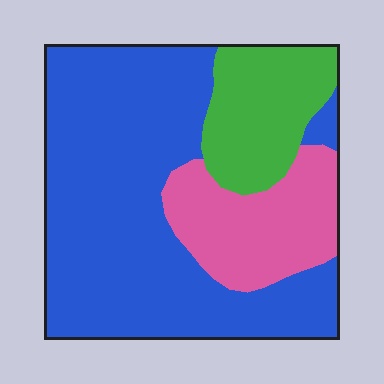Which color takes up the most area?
Blue, at roughly 60%.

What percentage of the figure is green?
Green takes up about one sixth (1/6) of the figure.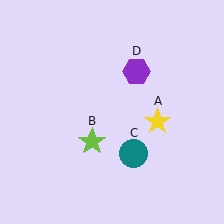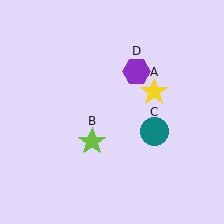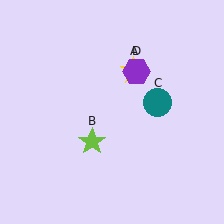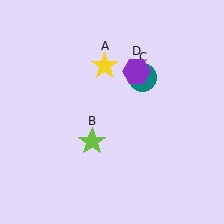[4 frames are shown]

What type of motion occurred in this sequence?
The yellow star (object A), teal circle (object C) rotated counterclockwise around the center of the scene.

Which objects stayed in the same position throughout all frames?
Lime star (object B) and purple hexagon (object D) remained stationary.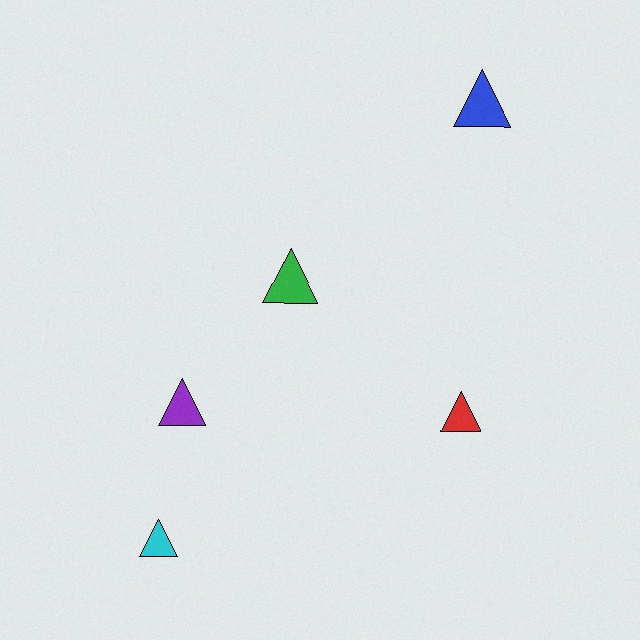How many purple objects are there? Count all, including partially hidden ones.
There is 1 purple object.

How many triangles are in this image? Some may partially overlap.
There are 5 triangles.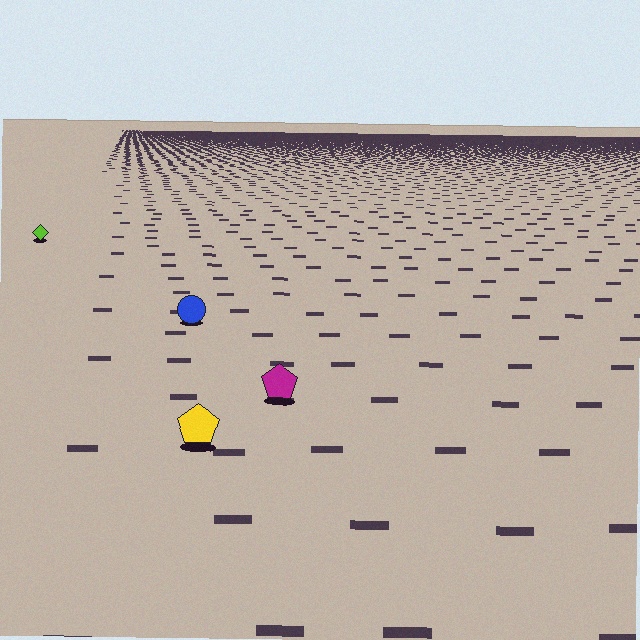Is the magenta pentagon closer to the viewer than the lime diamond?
Yes. The magenta pentagon is closer — you can tell from the texture gradient: the ground texture is coarser near it.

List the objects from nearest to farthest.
From nearest to farthest: the yellow pentagon, the magenta pentagon, the blue circle, the lime diamond.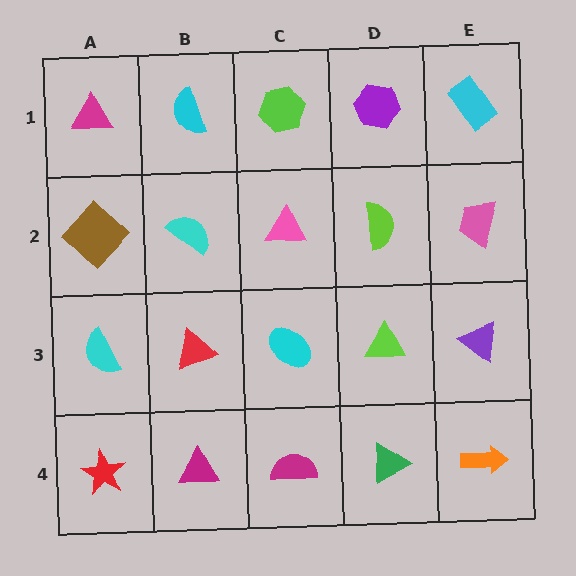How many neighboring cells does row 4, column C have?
3.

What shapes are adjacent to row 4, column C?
A cyan ellipse (row 3, column C), a magenta triangle (row 4, column B), a green triangle (row 4, column D).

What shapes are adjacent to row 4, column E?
A purple triangle (row 3, column E), a green triangle (row 4, column D).